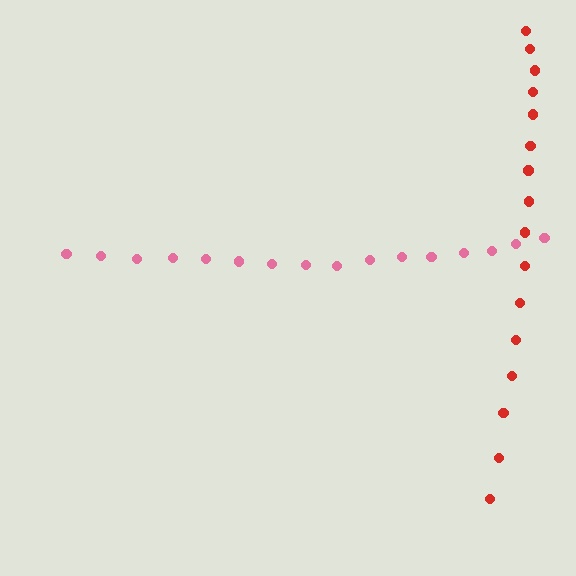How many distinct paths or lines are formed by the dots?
There are 2 distinct paths.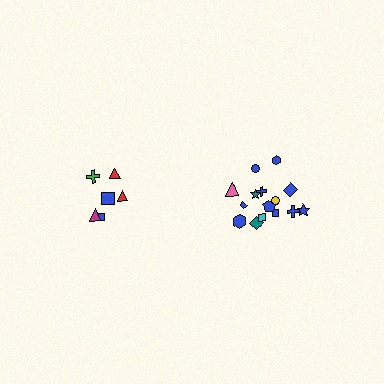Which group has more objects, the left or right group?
The right group.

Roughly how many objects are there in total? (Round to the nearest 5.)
Roughly 20 objects in total.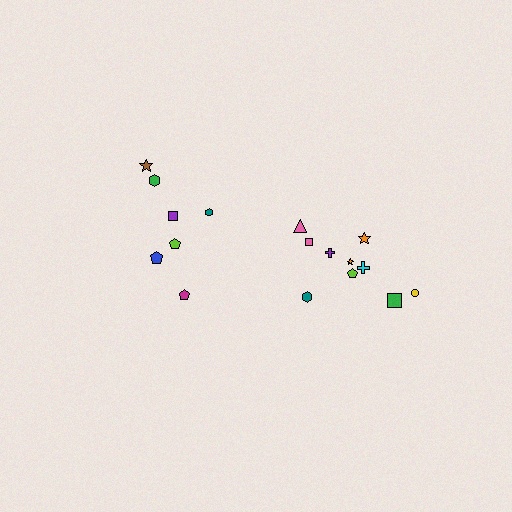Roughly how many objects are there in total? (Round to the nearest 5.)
Roughly 15 objects in total.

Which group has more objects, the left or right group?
The right group.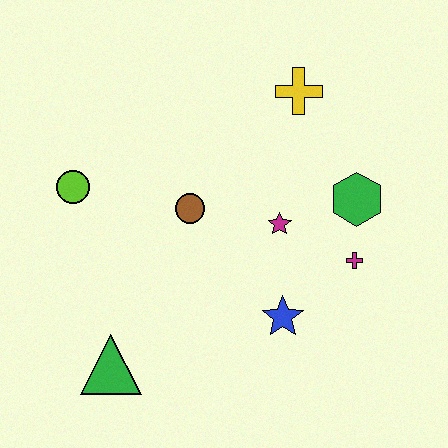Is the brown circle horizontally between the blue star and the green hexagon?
No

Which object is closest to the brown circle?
The magenta star is closest to the brown circle.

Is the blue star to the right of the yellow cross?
No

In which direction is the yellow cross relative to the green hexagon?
The yellow cross is above the green hexagon.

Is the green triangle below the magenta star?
Yes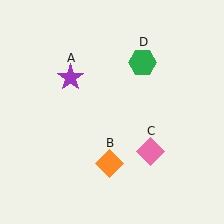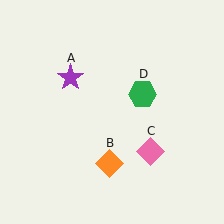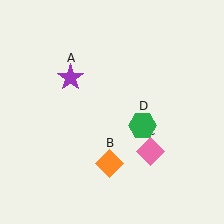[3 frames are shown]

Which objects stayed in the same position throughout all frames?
Purple star (object A) and orange diamond (object B) and pink diamond (object C) remained stationary.